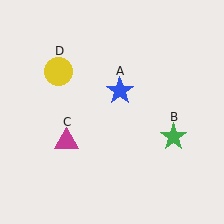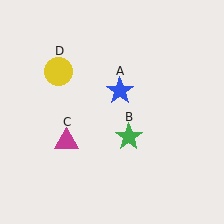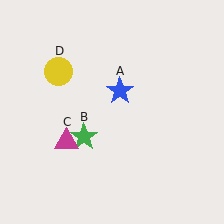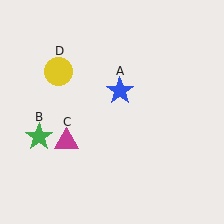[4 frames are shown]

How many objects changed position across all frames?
1 object changed position: green star (object B).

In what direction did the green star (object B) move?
The green star (object B) moved left.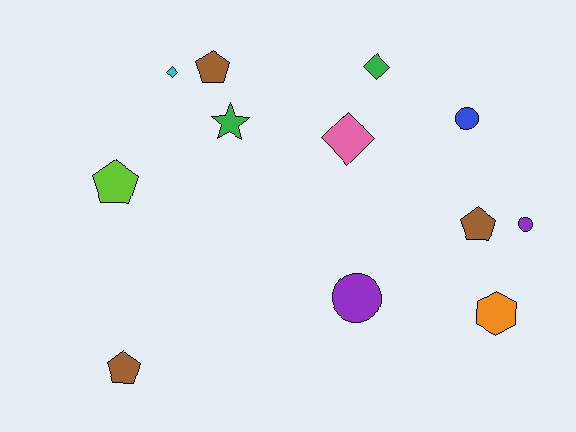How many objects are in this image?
There are 12 objects.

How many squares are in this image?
There are no squares.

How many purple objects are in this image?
There are 2 purple objects.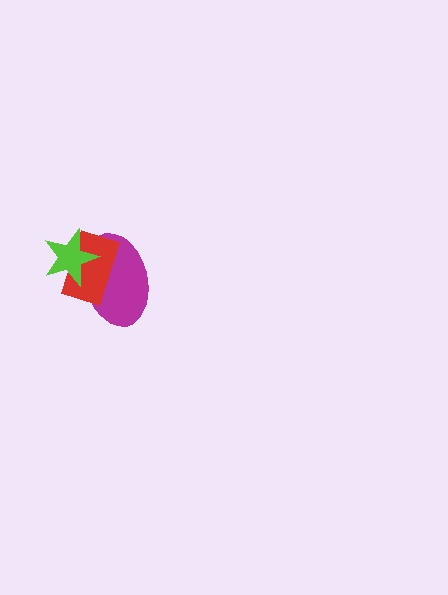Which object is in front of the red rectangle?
The lime star is in front of the red rectangle.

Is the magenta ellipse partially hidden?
Yes, it is partially covered by another shape.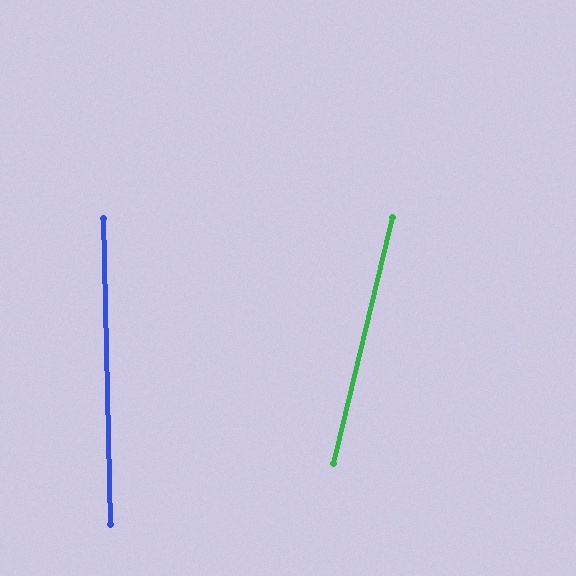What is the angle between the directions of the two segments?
Approximately 15 degrees.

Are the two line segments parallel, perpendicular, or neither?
Neither parallel nor perpendicular — they differ by about 15°.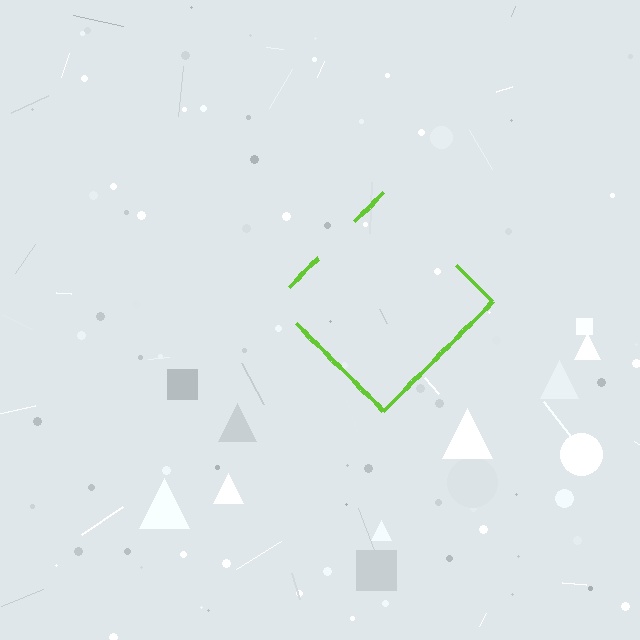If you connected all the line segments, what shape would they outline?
They would outline a diamond.